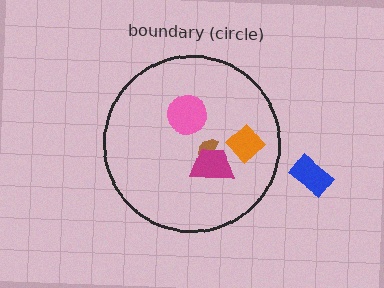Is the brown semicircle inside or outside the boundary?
Inside.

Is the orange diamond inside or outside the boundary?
Inside.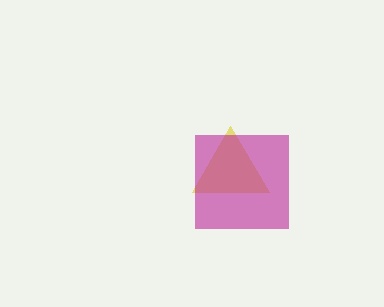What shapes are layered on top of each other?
The layered shapes are: a yellow triangle, a magenta square.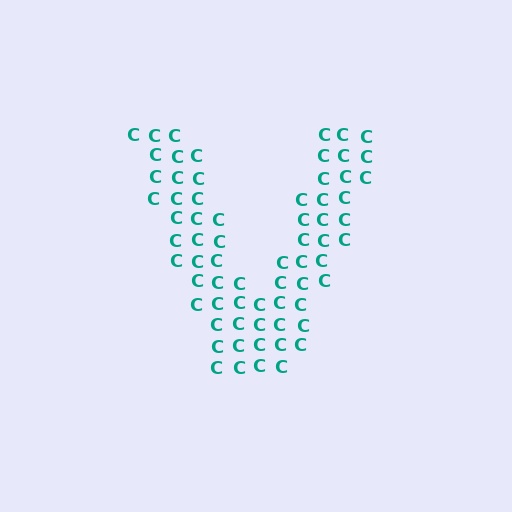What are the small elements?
The small elements are letter C's.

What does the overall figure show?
The overall figure shows the letter V.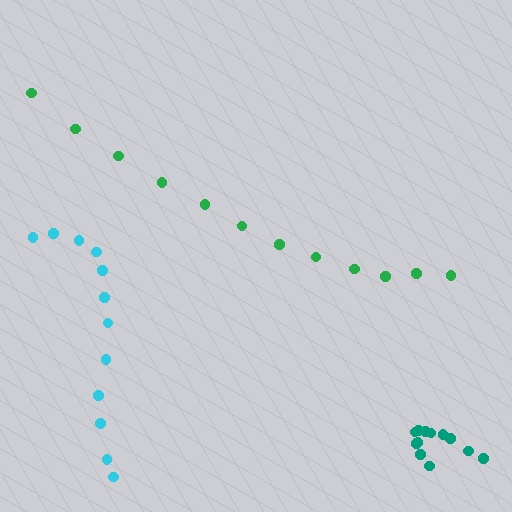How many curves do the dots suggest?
There are 3 distinct paths.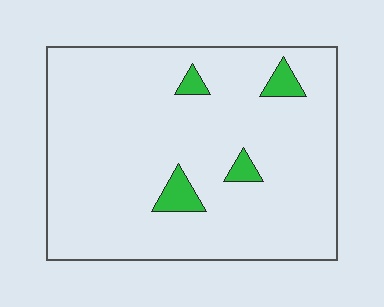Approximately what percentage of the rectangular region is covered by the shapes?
Approximately 5%.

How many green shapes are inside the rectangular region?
4.